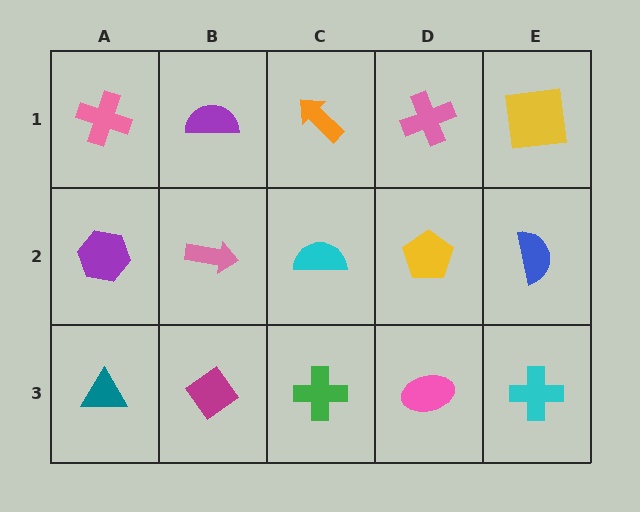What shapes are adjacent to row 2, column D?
A pink cross (row 1, column D), a pink ellipse (row 3, column D), a cyan semicircle (row 2, column C), a blue semicircle (row 2, column E).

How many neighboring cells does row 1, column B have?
3.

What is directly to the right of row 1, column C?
A pink cross.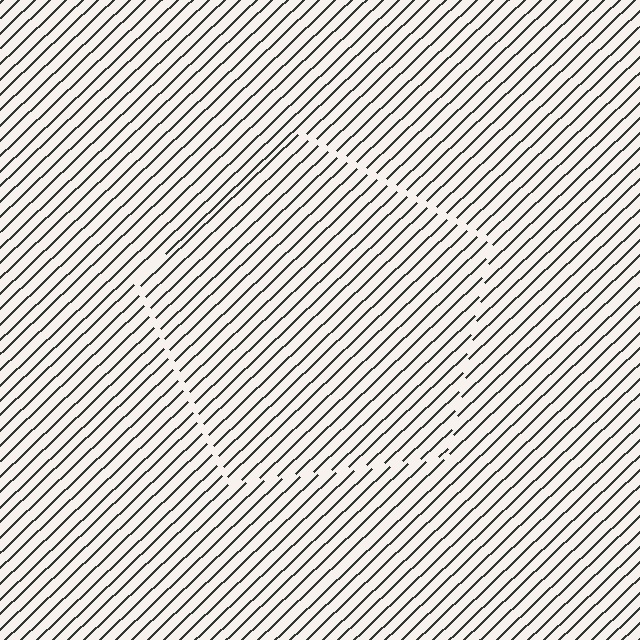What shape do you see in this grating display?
An illusory pentagon. The interior of the shape contains the same grating, shifted by half a period — the contour is defined by the phase discontinuity where line-ends from the inner and outer gratings abut.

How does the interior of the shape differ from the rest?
The interior of the shape contains the same grating, shifted by half a period — the contour is defined by the phase discontinuity where line-ends from the inner and outer gratings abut.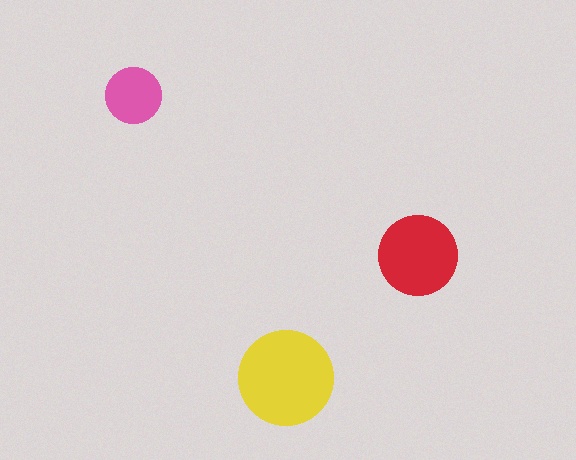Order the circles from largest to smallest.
the yellow one, the red one, the pink one.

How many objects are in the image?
There are 3 objects in the image.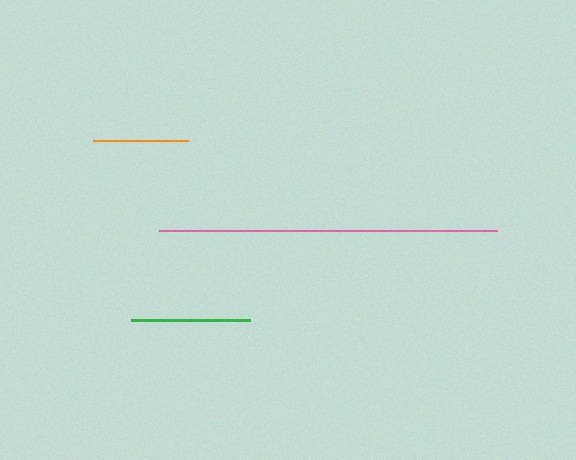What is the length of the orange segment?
The orange segment is approximately 95 pixels long.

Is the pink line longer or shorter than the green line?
The pink line is longer than the green line.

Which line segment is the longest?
The pink line is the longest at approximately 338 pixels.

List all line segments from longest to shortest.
From longest to shortest: pink, green, orange.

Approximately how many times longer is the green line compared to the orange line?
The green line is approximately 1.3 times the length of the orange line.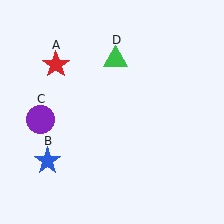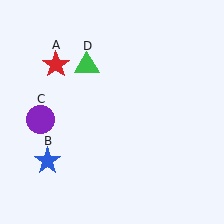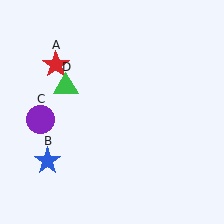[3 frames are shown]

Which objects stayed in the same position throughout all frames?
Red star (object A) and blue star (object B) and purple circle (object C) remained stationary.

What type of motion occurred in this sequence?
The green triangle (object D) rotated counterclockwise around the center of the scene.